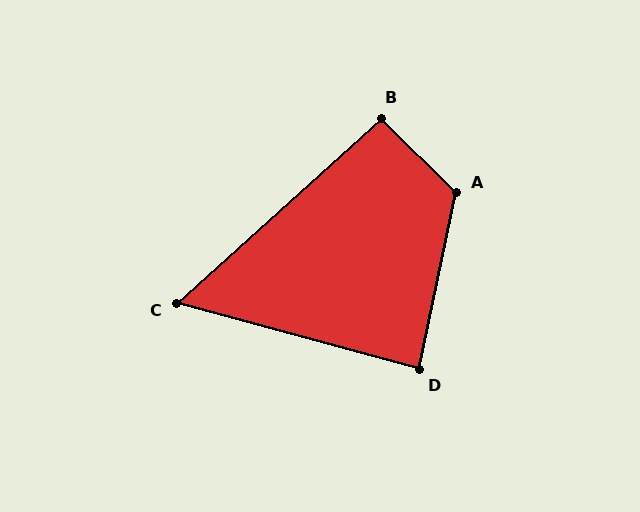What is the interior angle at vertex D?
Approximately 87 degrees (approximately right).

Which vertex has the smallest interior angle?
C, at approximately 57 degrees.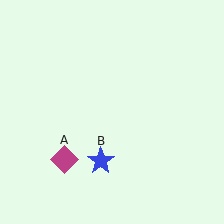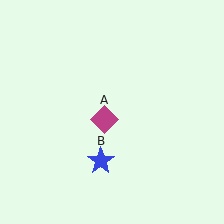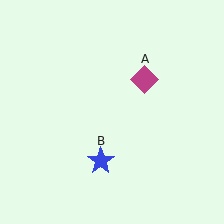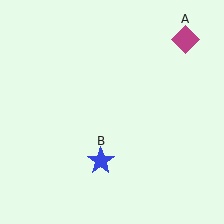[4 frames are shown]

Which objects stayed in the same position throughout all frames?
Blue star (object B) remained stationary.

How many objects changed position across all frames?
1 object changed position: magenta diamond (object A).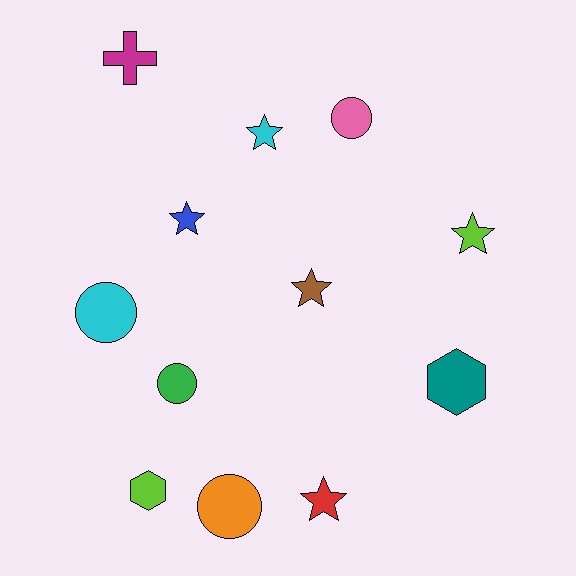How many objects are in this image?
There are 12 objects.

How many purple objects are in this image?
There are no purple objects.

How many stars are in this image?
There are 5 stars.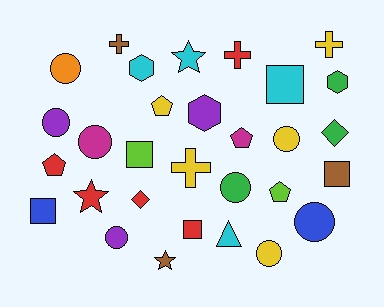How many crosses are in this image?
There are 4 crosses.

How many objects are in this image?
There are 30 objects.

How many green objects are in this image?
There are 3 green objects.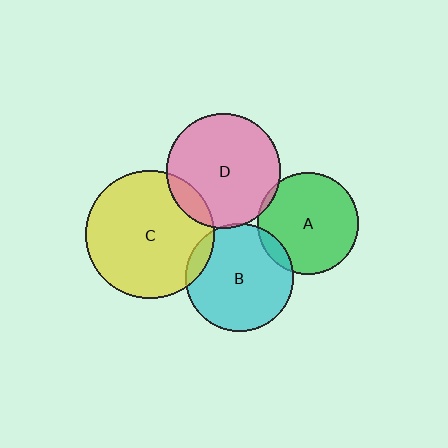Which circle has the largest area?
Circle C (yellow).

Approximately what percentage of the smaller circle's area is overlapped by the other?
Approximately 10%.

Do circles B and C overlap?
Yes.